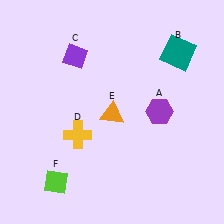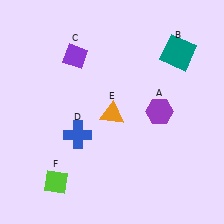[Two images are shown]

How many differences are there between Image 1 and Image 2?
There is 1 difference between the two images.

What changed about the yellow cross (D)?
In Image 1, D is yellow. In Image 2, it changed to blue.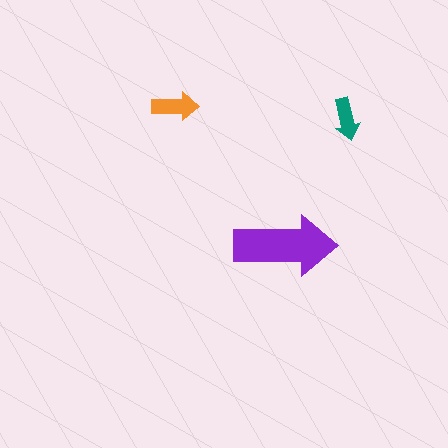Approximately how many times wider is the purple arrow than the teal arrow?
About 2.5 times wider.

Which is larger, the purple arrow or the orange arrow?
The purple one.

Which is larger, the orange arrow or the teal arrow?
The orange one.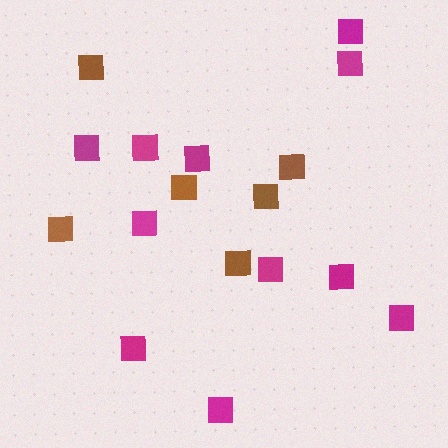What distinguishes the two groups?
There are 2 groups: one group of brown squares (6) and one group of magenta squares (11).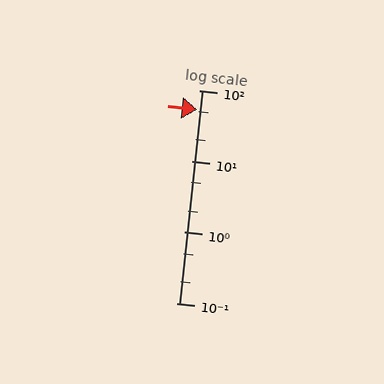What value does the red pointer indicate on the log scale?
The pointer indicates approximately 53.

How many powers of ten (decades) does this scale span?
The scale spans 3 decades, from 0.1 to 100.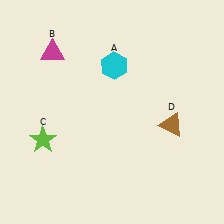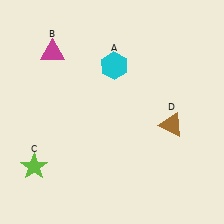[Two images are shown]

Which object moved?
The lime star (C) moved down.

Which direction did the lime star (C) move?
The lime star (C) moved down.